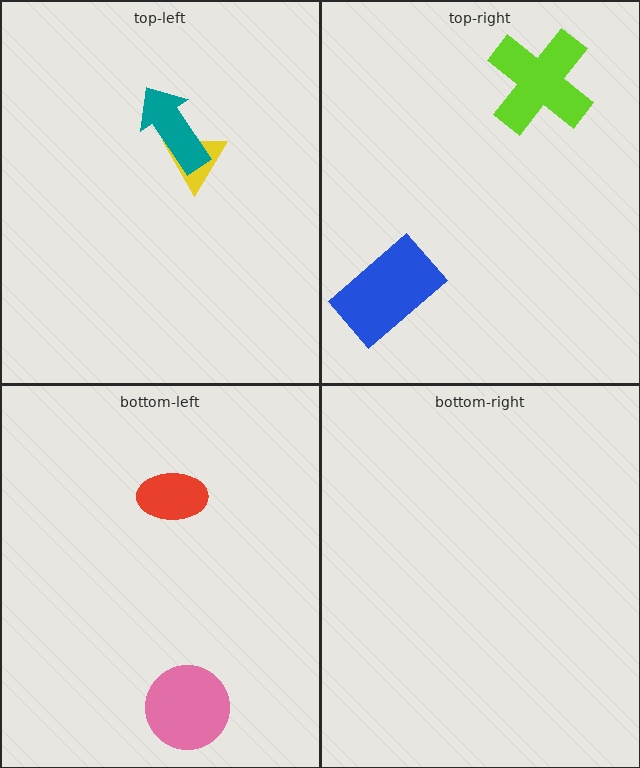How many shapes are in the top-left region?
2.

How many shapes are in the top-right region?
2.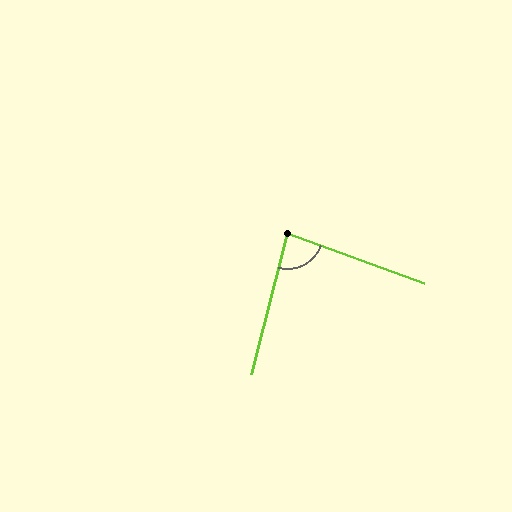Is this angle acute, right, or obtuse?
It is acute.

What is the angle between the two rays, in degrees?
Approximately 84 degrees.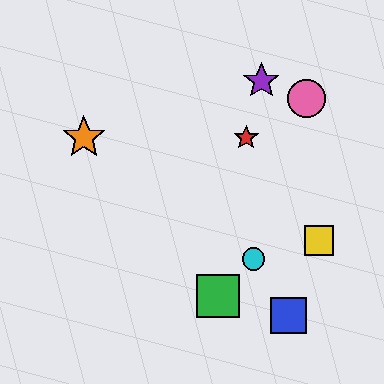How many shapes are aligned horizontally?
2 shapes (the red star, the orange star) are aligned horizontally.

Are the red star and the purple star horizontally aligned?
No, the red star is at y≈138 and the purple star is at y≈81.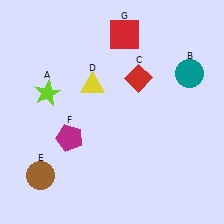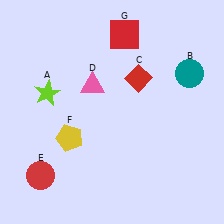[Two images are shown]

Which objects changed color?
D changed from yellow to pink. E changed from brown to red. F changed from magenta to yellow.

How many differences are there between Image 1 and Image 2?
There are 3 differences between the two images.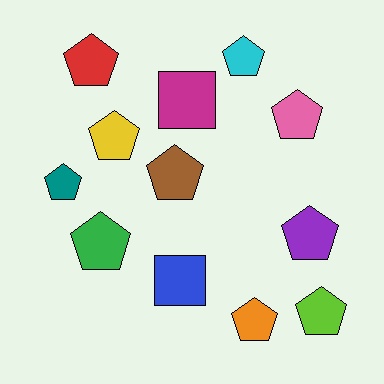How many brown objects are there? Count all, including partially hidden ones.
There is 1 brown object.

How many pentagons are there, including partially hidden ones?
There are 10 pentagons.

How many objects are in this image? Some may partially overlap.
There are 12 objects.